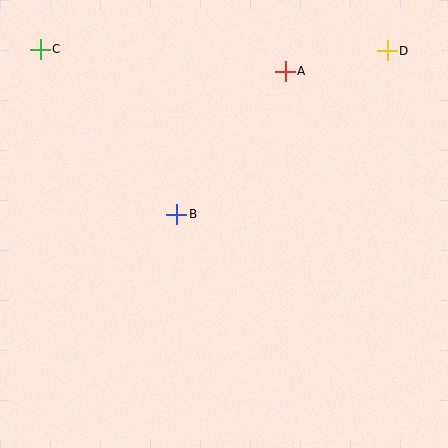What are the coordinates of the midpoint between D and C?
The midpoint between D and C is at (214, 50).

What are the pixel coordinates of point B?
Point B is at (177, 214).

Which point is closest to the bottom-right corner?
Point B is closest to the bottom-right corner.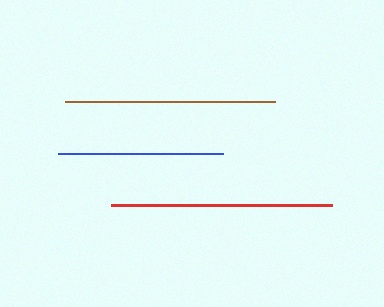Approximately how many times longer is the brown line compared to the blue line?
The brown line is approximately 1.3 times the length of the blue line.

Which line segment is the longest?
The red line is the longest at approximately 221 pixels.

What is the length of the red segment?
The red segment is approximately 221 pixels long.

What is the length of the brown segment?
The brown segment is approximately 210 pixels long.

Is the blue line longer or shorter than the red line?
The red line is longer than the blue line.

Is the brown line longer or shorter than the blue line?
The brown line is longer than the blue line.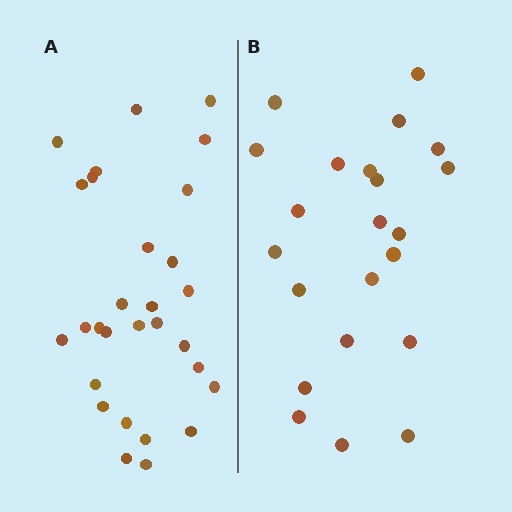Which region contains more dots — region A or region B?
Region A (the left region) has more dots.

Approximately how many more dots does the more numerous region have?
Region A has roughly 8 or so more dots than region B.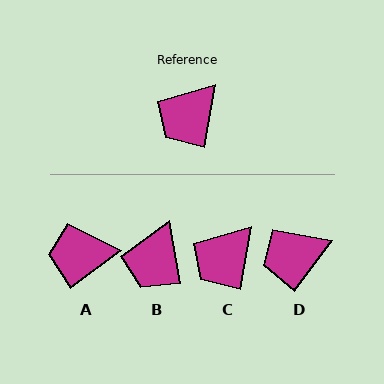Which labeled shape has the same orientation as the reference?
C.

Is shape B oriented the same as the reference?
No, it is off by about 21 degrees.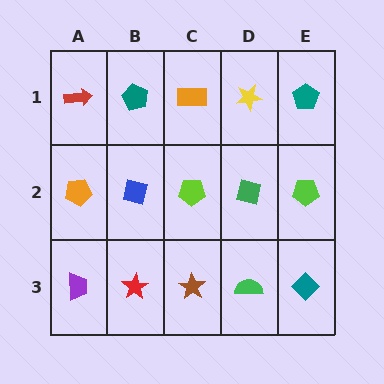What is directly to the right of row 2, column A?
A blue square.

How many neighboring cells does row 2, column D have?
4.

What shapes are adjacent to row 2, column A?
A red arrow (row 1, column A), a purple trapezoid (row 3, column A), a blue square (row 2, column B).